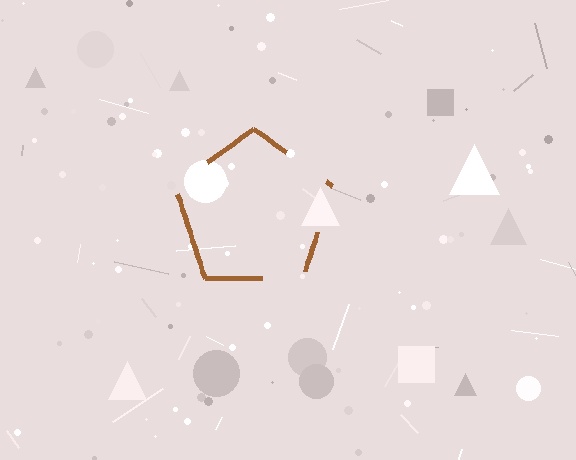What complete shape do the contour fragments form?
The contour fragments form a pentagon.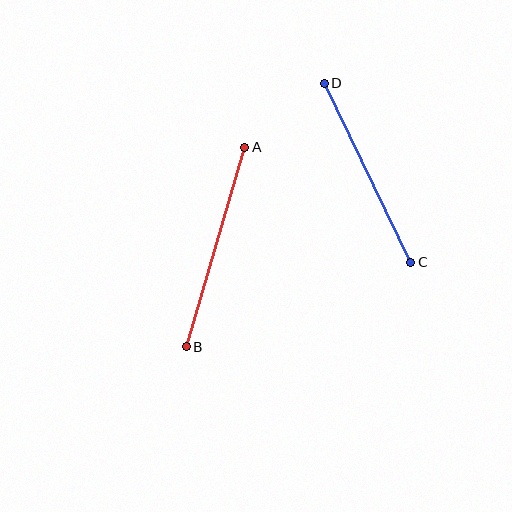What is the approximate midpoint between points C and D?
The midpoint is at approximately (368, 173) pixels.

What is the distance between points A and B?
The distance is approximately 208 pixels.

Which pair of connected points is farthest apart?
Points A and B are farthest apart.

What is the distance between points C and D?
The distance is approximately 199 pixels.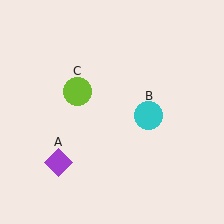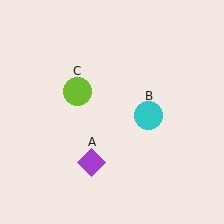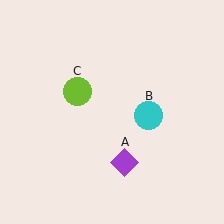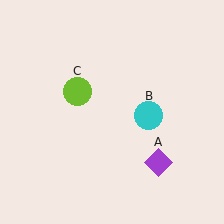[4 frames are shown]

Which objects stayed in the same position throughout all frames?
Cyan circle (object B) and lime circle (object C) remained stationary.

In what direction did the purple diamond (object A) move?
The purple diamond (object A) moved right.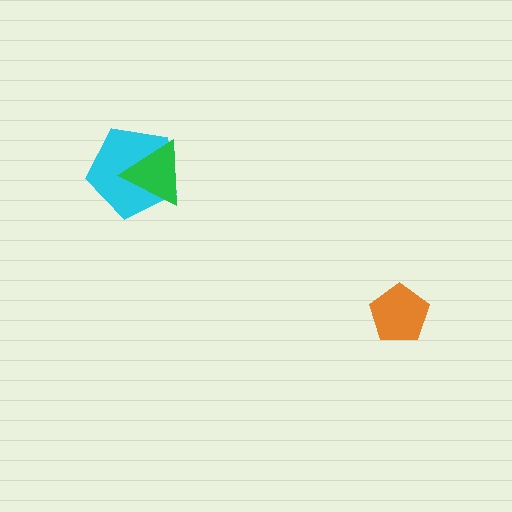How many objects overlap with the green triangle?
1 object overlaps with the green triangle.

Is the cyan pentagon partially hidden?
Yes, it is partially covered by another shape.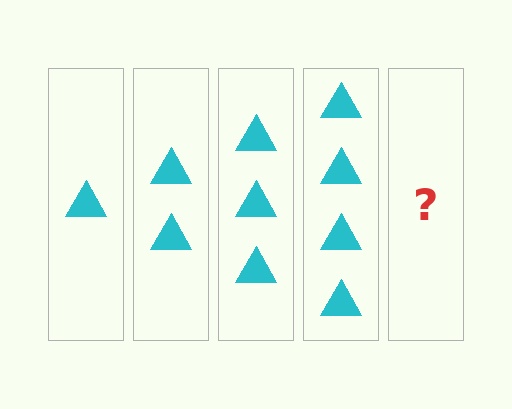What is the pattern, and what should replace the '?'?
The pattern is that each step adds one more triangle. The '?' should be 5 triangles.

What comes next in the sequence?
The next element should be 5 triangles.